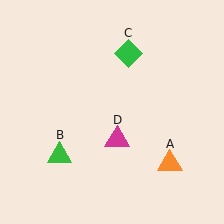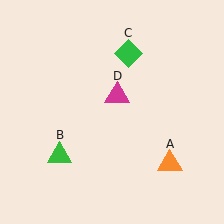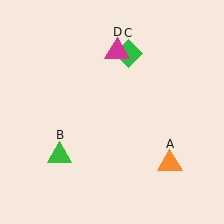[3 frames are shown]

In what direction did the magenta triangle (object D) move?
The magenta triangle (object D) moved up.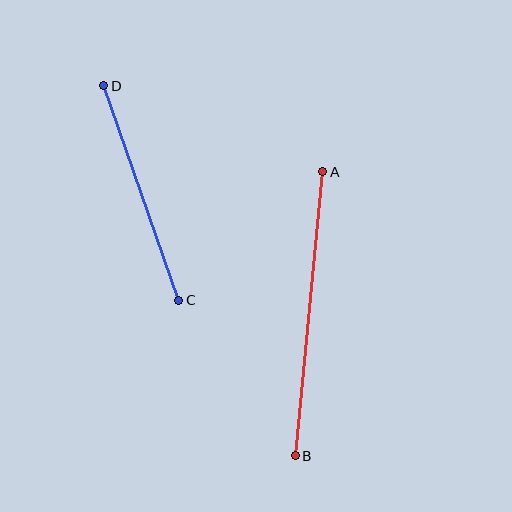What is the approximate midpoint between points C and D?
The midpoint is at approximately (141, 193) pixels.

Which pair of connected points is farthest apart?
Points A and B are farthest apart.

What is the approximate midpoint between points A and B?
The midpoint is at approximately (309, 314) pixels.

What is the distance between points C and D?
The distance is approximately 228 pixels.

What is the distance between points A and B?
The distance is approximately 285 pixels.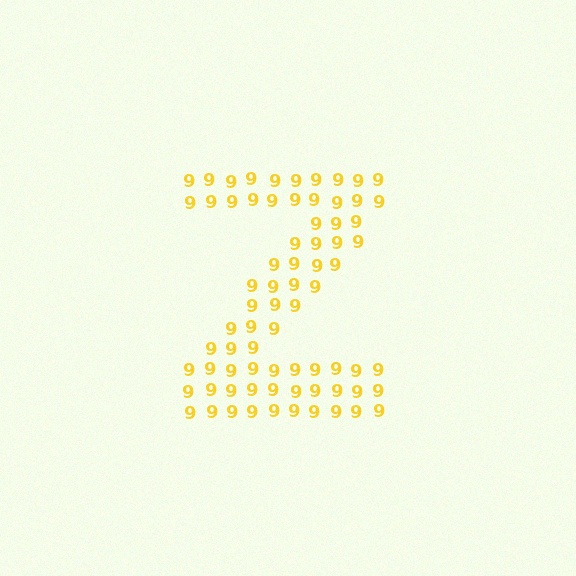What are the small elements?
The small elements are digit 9's.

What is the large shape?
The large shape is the letter Z.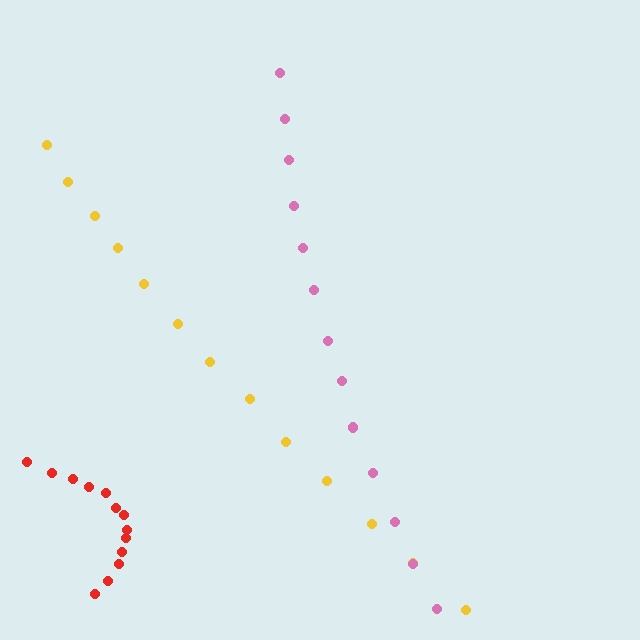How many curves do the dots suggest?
There are 3 distinct paths.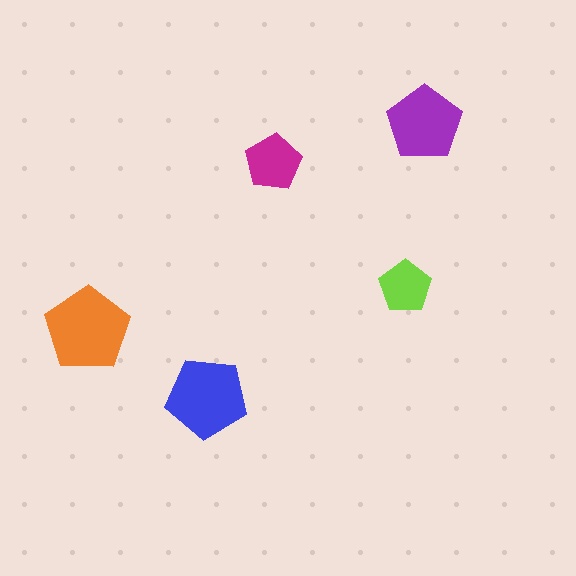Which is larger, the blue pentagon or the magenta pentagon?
The blue one.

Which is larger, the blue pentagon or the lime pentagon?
The blue one.